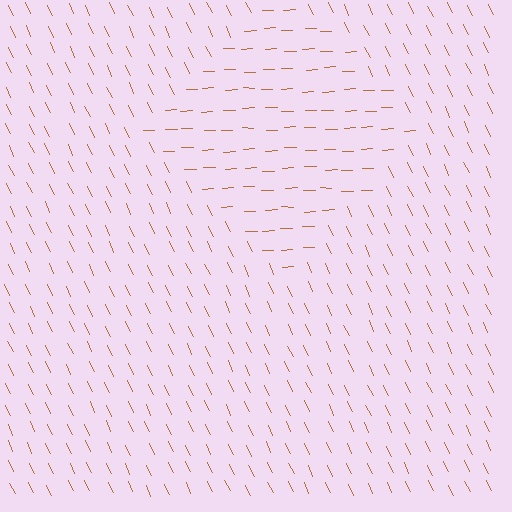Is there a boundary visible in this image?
Yes, there is a texture boundary formed by a change in line orientation.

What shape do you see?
I see a diamond.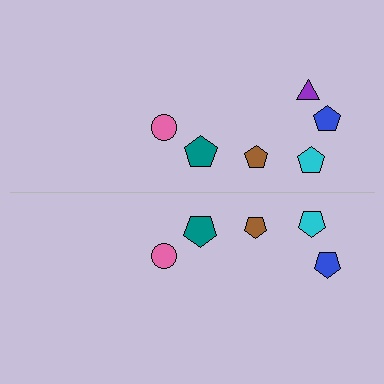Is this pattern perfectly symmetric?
No, the pattern is not perfectly symmetric. A purple triangle is missing from the bottom side.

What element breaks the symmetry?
A purple triangle is missing from the bottom side.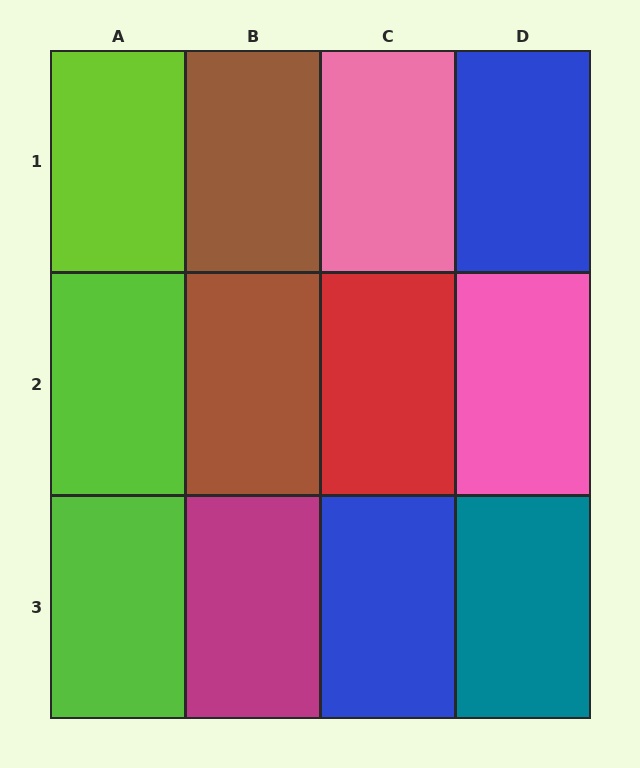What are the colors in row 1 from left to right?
Lime, brown, pink, blue.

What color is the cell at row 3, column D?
Teal.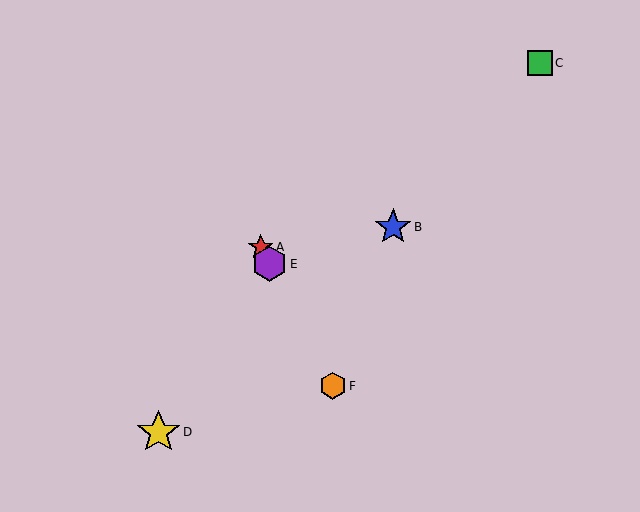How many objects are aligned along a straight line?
3 objects (A, E, F) are aligned along a straight line.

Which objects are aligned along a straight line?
Objects A, E, F are aligned along a straight line.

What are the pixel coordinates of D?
Object D is at (158, 432).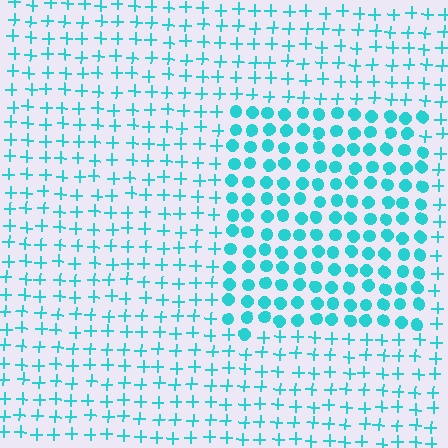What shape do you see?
I see a rectangle.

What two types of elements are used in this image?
The image uses circles inside the rectangle region and plus signs outside it.